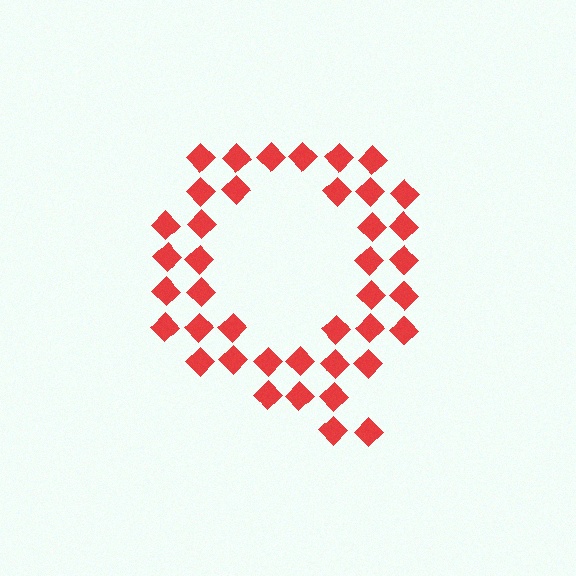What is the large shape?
The large shape is the letter Q.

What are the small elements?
The small elements are diamonds.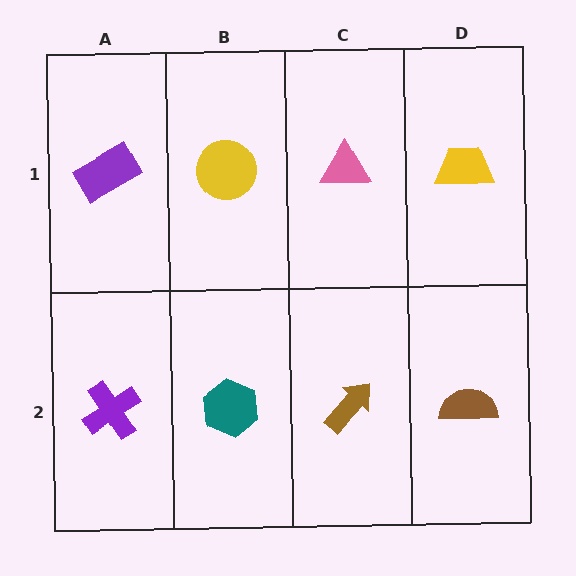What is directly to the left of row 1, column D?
A pink triangle.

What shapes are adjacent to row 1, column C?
A brown arrow (row 2, column C), a yellow circle (row 1, column B), a yellow trapezoid (row 1, column D).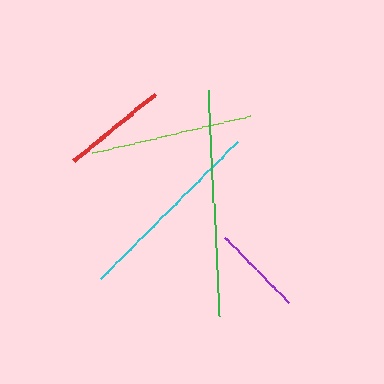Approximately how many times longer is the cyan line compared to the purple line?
The cyan line is approximately 2.1 times the length of the purple line.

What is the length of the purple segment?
The purple segment is approximately 91 pixels long.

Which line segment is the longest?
The green line is the longest at approximately 226 pixels.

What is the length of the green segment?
The green segment is approximately 226 pixels long.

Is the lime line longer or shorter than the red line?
The lime line is longer than the red line.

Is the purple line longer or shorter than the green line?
The green line is longer than the purple line.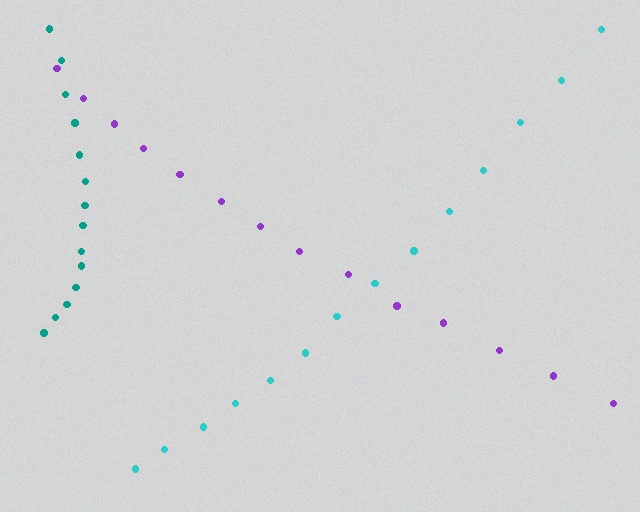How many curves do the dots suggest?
There are 3 distinct paths.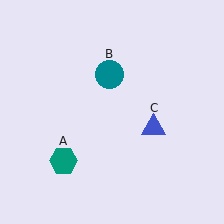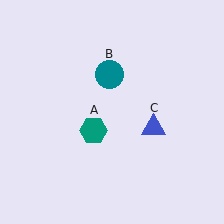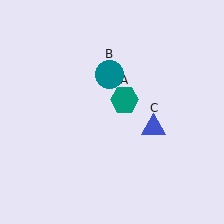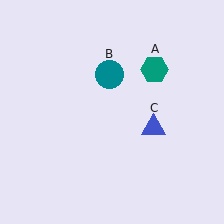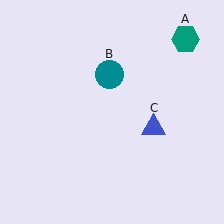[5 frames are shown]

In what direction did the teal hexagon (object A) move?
The teal hexagon (object A) moved up and to the right.